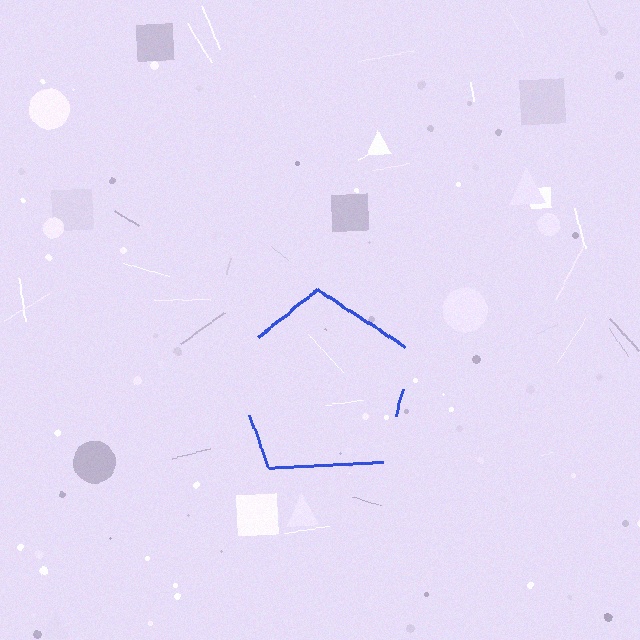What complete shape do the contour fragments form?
The contour fragments form a pentagon.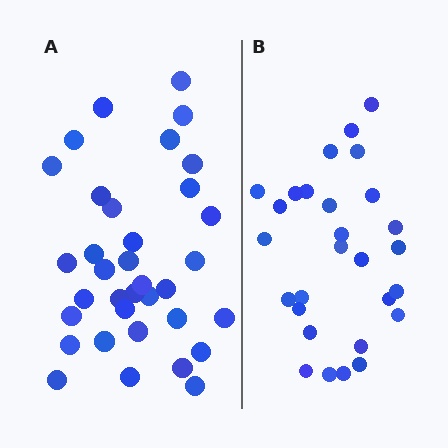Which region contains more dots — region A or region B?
Region A (the left region) has more dots.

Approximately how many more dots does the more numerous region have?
Region A has roughly 8 or so more dots than region B.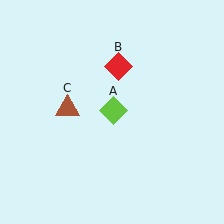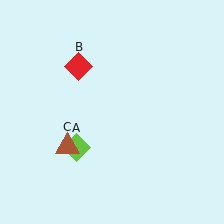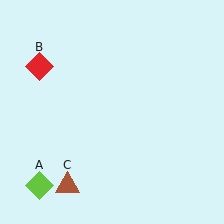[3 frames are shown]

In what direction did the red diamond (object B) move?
The red diamond (object B) moved left.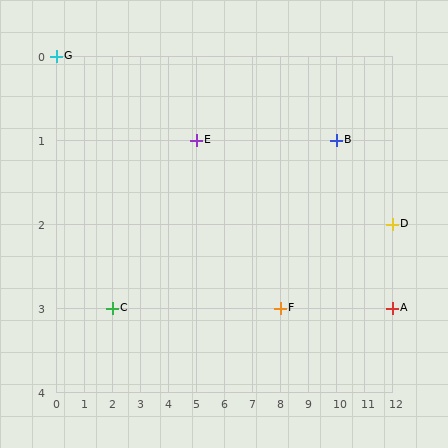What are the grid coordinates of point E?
Point E is at grid coordinates (5, 1).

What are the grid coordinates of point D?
Point D is at grid coordinates (12, 2).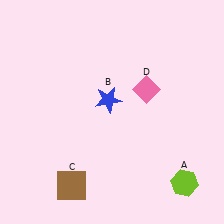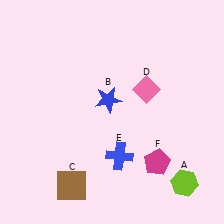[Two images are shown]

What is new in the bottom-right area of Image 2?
A blue cross (E) was added in the bottom-right area of Image 2.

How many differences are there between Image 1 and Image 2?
There are 2 differences between the two images.